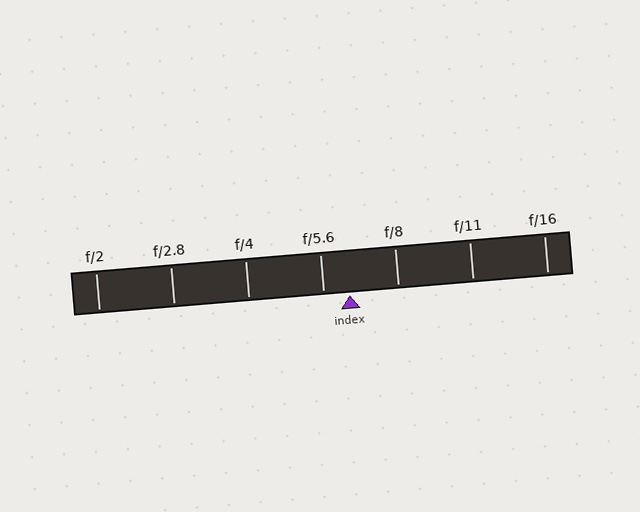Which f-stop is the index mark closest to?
The index mark is closest to f/5.6.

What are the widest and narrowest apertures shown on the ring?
The widest aperture shown is f/2 and the narrowest is f/16.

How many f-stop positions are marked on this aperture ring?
There are 7 f-stop positions marked.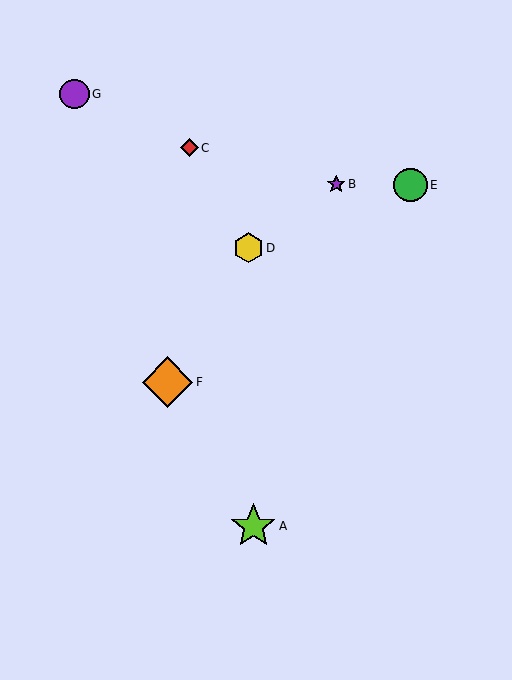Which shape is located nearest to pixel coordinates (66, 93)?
The purple circle (labeled G) at (75, 94) is nearest to that location.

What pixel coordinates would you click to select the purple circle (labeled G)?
Click at (75, 94) to select the purple circle G.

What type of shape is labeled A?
Shape A is a lime star.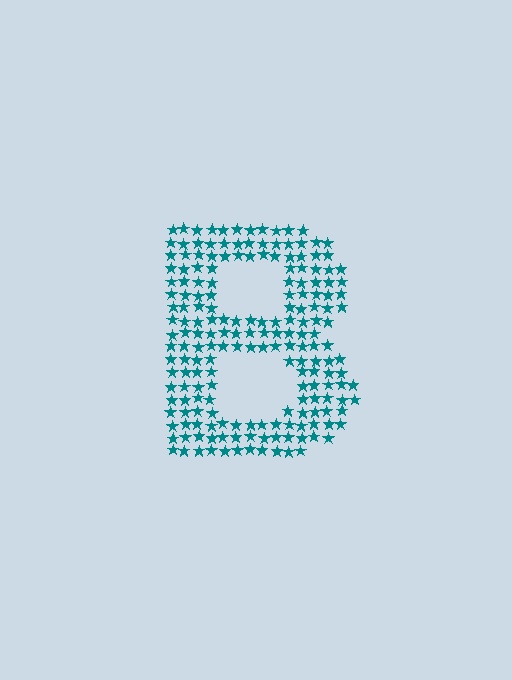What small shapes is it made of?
It is made of small stars.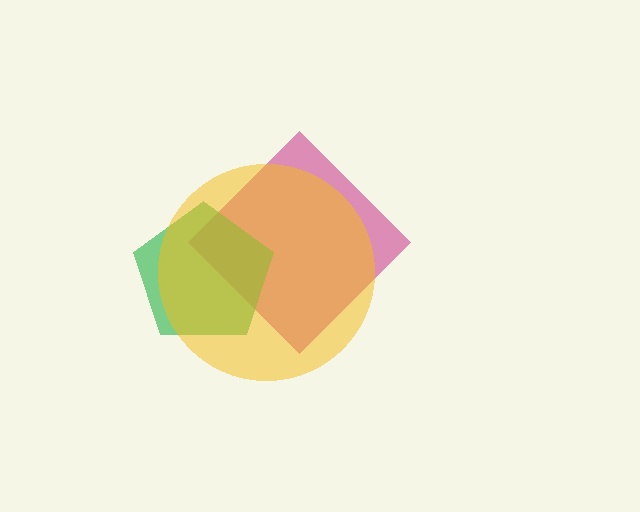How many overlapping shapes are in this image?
There are 3 overlapping shapes in the image.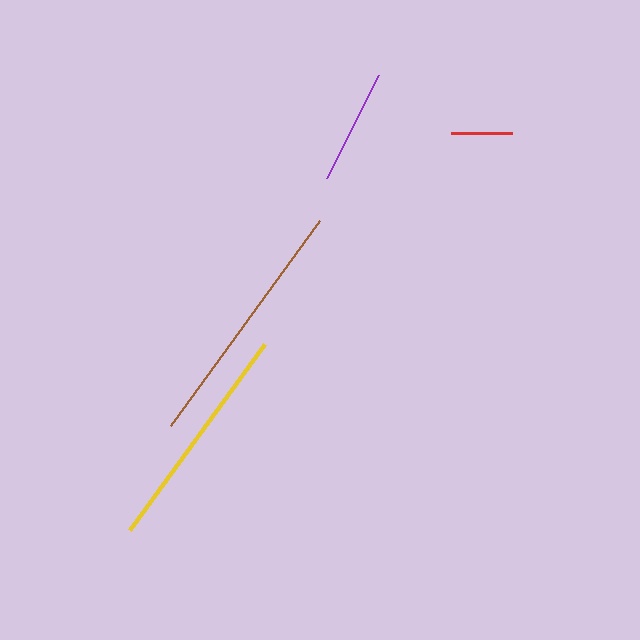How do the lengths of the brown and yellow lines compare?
The brown and yellow lines are approximately the same length.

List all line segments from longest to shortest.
From longest to shortest: brown, yellow, purple, red.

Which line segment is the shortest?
The red line is the shortest at approximately 61 pixels.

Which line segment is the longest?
The brown line is the longest at approximately 253 pixels.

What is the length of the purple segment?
The purple segment is approximately 115 pixels long.